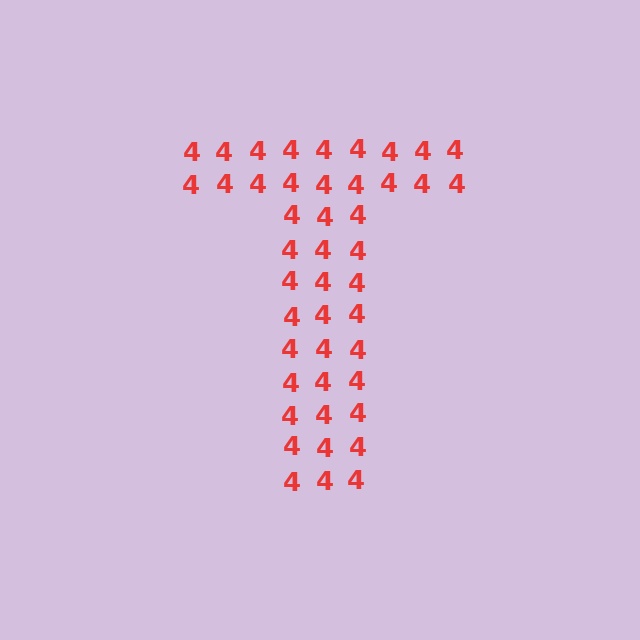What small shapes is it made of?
It is made of small digit 4's.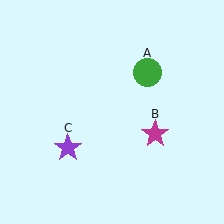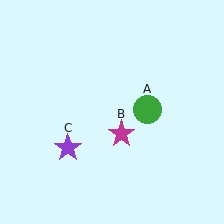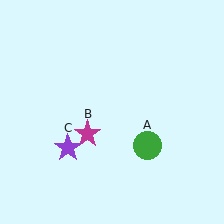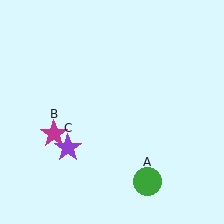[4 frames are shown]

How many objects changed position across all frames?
2 objects changed position: green circle (object A), magenta star (object B).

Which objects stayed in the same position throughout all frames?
Purple star (object C) remained stationary.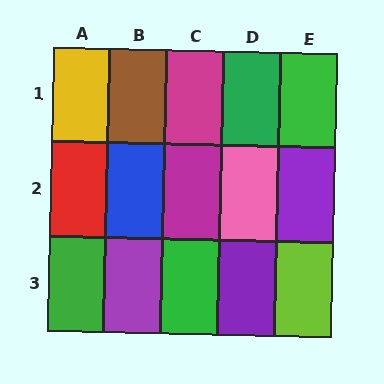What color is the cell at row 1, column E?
Green.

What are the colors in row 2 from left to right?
Red, blue, magenta, pink, purple.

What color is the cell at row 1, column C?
Magenta.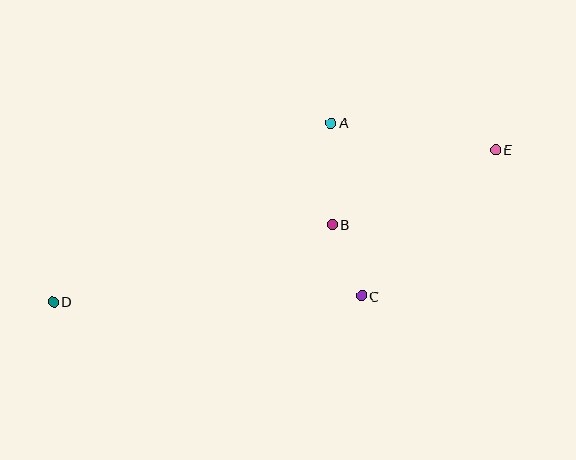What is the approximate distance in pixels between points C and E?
The distance between C and E is approximately 198 pixels.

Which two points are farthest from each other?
Points D and E are farthest from each other.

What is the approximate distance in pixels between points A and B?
The distance between A and B is approximately 101 pixels.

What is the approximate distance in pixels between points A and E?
The distance between A and E is approximately 167 pixels.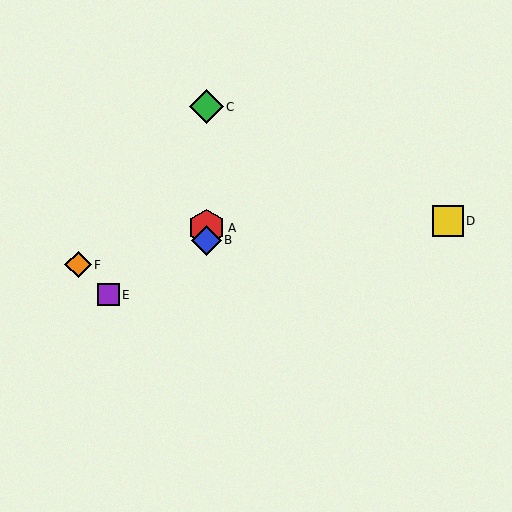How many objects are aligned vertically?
3 objects (A, B, C) are aligned vertically.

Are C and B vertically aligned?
Yes, both are at x≈206.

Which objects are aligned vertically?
Objects A, B, C are aligned vertically.